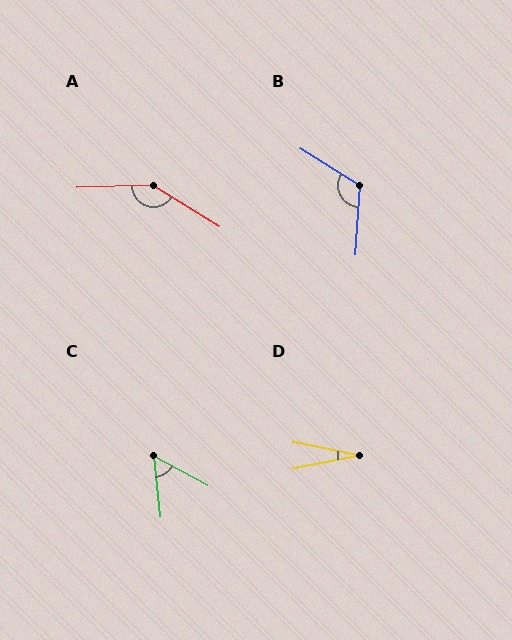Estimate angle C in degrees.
Approximately 55 degrees.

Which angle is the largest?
A, at approximately 147 degrees.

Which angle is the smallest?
D, at approximately 23 degrees.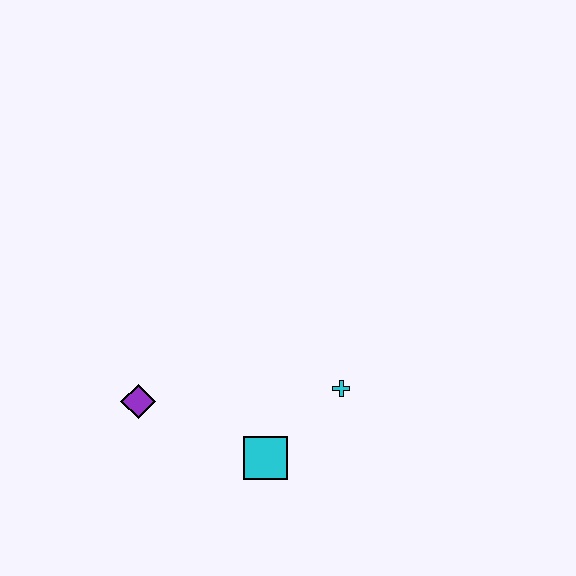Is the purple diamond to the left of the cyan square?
Yes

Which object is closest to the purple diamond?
The cyan square is closest to the purple diamond.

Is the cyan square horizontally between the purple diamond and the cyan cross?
Yes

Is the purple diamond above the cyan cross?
No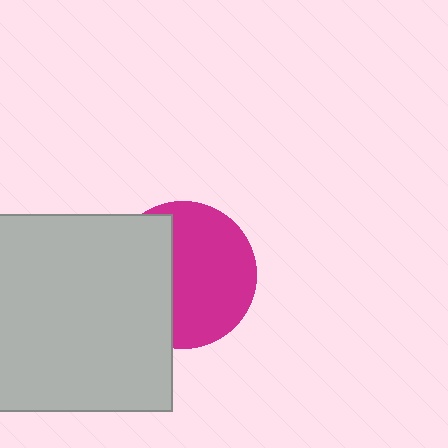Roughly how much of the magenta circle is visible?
About half of it is visible (roughly 60%).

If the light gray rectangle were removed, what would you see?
You would see the complete magenta circle.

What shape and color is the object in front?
The object in front is a light gray rectangle.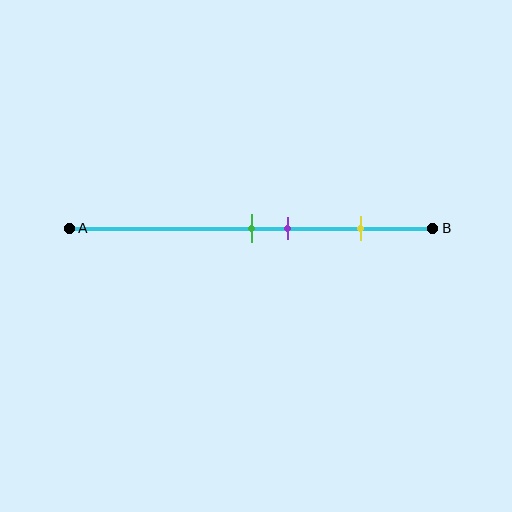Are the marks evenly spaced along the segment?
No, the marks are not evenly spaced.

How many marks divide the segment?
There are 3 marks dividing the segment.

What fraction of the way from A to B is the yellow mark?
The yellow mark is approximately 80% (0.8) of the way from A to B.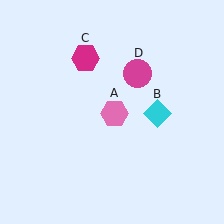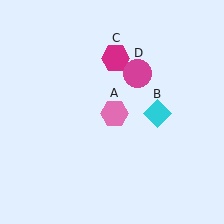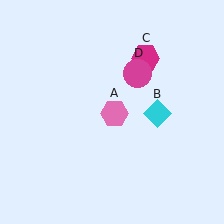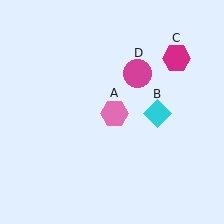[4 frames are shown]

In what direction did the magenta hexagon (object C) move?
The magenta hexagon (object C) moved right.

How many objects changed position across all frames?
1 object changed position: magenta hexagon (object C).